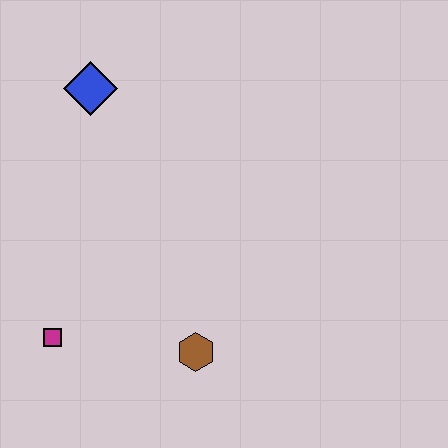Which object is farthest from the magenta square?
The blue diamond is farthest from the magenta square.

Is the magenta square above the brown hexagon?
Yes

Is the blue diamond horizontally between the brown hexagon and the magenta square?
Yes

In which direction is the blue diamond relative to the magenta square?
The blue diamond is above the magenta square.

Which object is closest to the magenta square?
The brown hexagon is closest to the magenta square.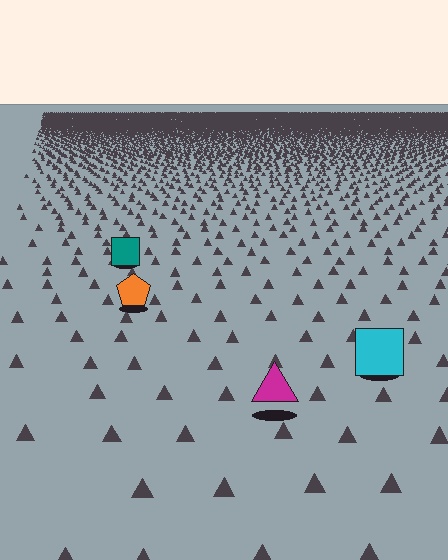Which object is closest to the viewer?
The magenta triangle is closest. The texture marks near it are larger and more spread out.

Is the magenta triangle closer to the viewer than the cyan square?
Yes. The magenta triangle is closer — you can tell from the texture gradient: the ground texture is coarser near it.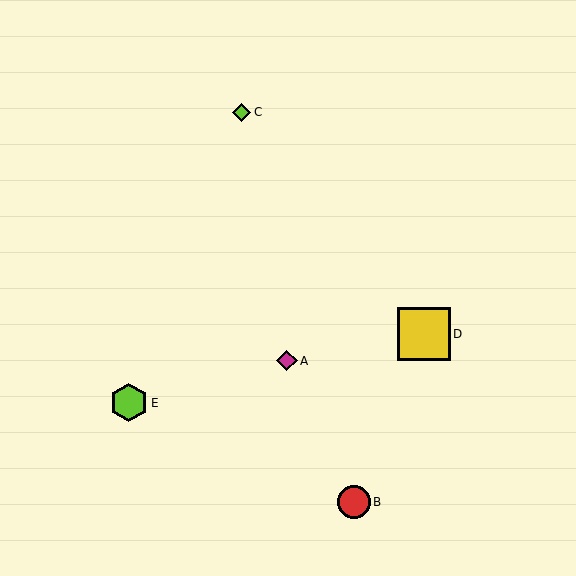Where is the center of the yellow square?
The center of the yellow square is at (424, 334).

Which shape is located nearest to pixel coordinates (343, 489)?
The red circle (labeled B) at (354, 502) is nearest to that location.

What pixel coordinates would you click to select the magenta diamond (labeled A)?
Click at (287, 361) to select the magenta diamond A.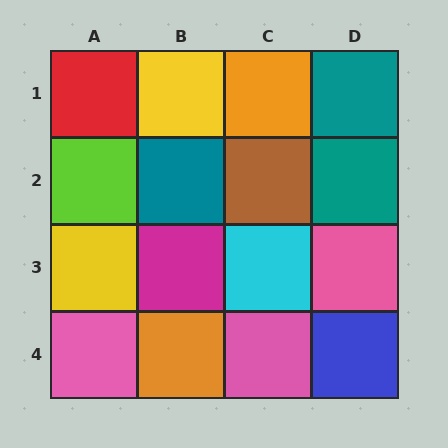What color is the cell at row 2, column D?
Teal.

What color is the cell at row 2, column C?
Brown.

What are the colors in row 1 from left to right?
Red, yellow, orange, teal.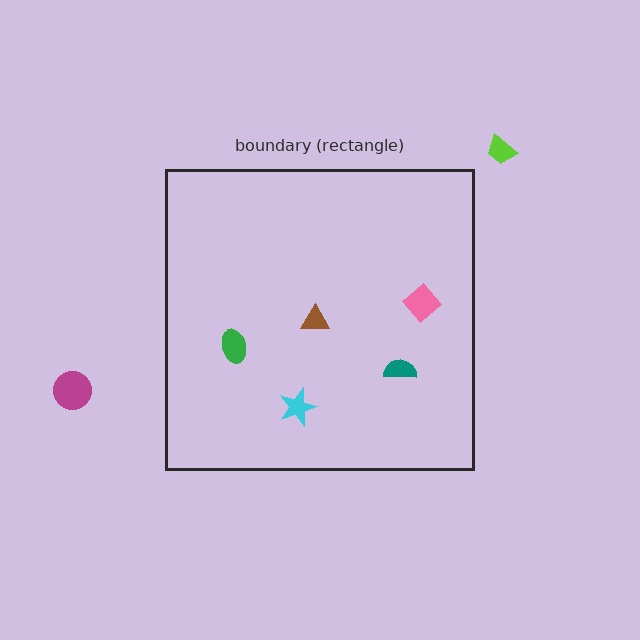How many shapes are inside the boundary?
5 inside, 2 outside.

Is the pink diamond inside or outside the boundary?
Inside.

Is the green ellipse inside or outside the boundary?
Inside.